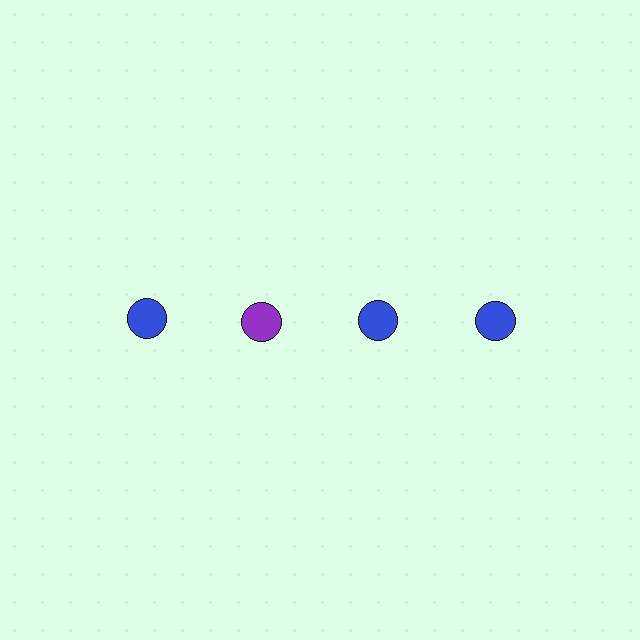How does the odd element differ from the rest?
It has a different color: purple instead of blue.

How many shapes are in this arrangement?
There are 4 shapes arranged in a grid pattern.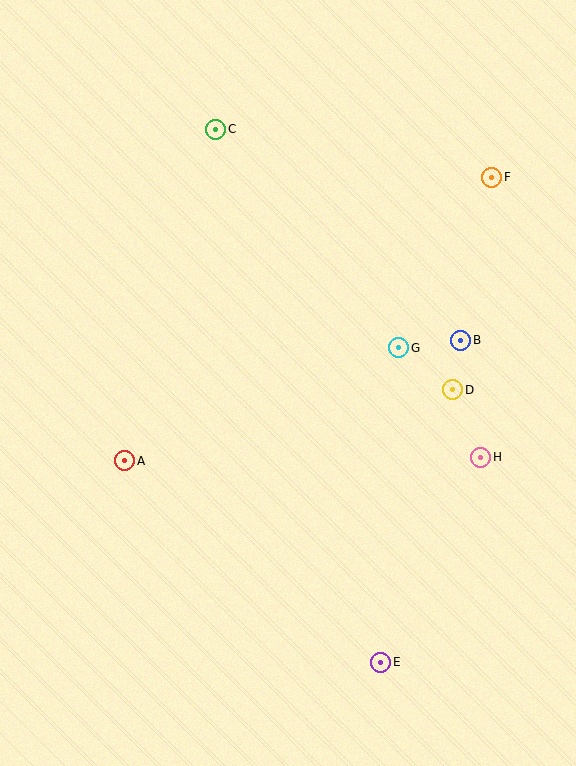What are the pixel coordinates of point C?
Point C is at (216, 129).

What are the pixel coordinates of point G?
Point G is at (399, 348).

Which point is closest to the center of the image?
Point G at (399, 348) is closest to the center.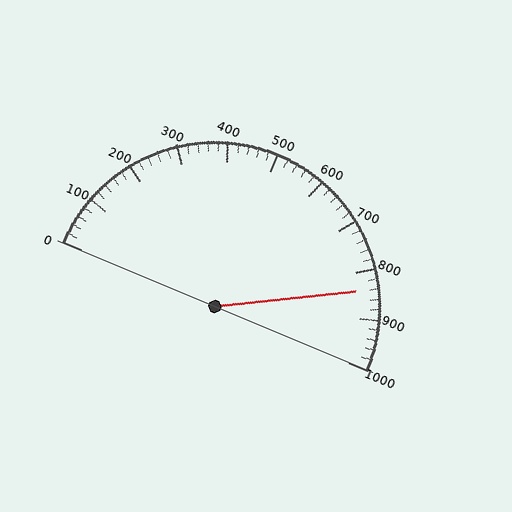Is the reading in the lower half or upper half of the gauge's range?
The reading is in the upper half of the range (0 to 1000).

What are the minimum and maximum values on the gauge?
The gauge ranges from 0 to 1000.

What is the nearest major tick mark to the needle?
The nearest major tick mark is 800.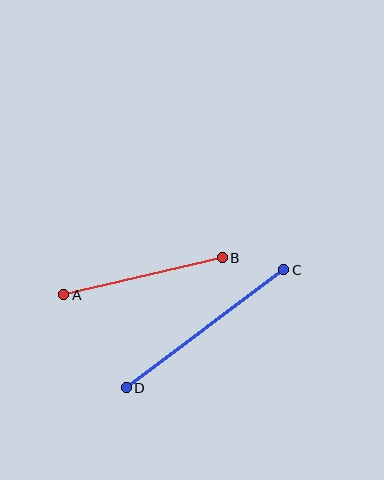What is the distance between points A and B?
The distance is approximately 163 pixels.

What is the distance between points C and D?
The distance is approximately 197 pixels.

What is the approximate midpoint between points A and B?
The midpoint is at approximately (143, 276) pixels.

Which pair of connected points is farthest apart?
Points C and D are farthest apart.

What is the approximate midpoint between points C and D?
The midpoint is at approximately (205, 329) pixels.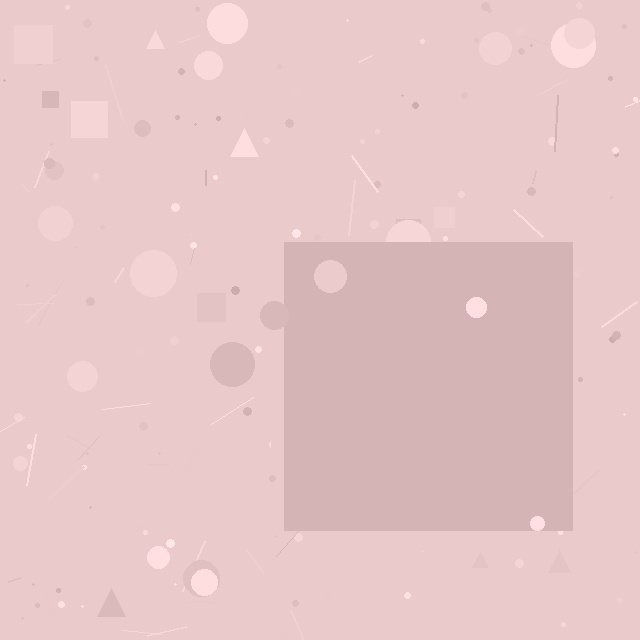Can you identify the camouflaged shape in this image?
The camouflaged shape is a square.